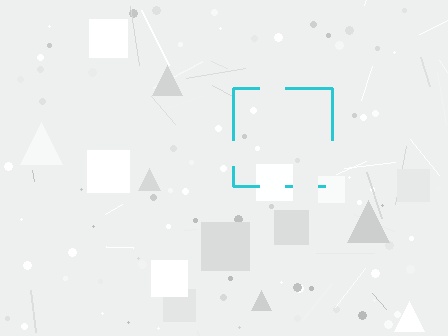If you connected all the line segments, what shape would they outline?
They would outline a square.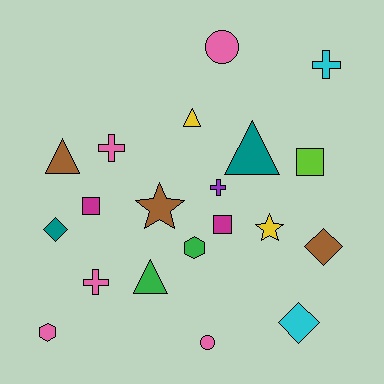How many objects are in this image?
There are 20 objects.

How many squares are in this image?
There are 3 squares.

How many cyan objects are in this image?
There are 2 cyan objects.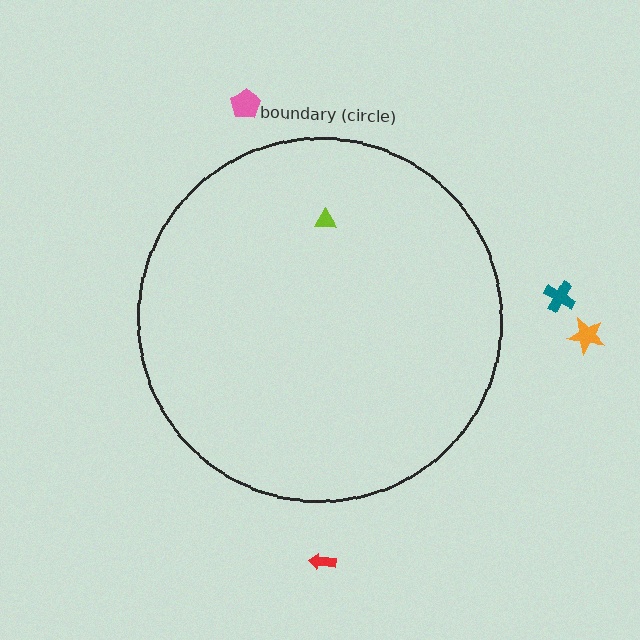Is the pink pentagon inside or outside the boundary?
Outside.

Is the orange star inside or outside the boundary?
Outside.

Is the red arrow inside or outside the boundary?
Outside.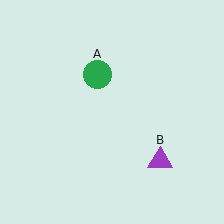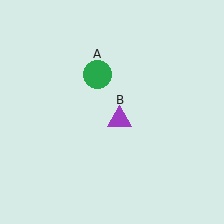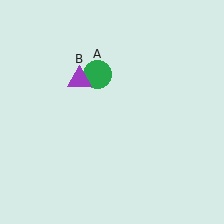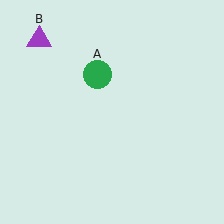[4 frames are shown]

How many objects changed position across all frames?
1 object changed position: purple triangle (object B).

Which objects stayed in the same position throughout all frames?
Green circle (object A) remained stationary.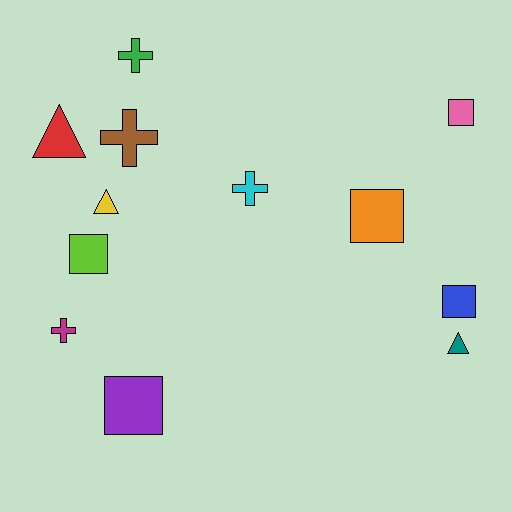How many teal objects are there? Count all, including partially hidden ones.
There is 1 teal object.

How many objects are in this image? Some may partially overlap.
There are 12 objects.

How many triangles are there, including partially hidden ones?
There are 3 triangles.